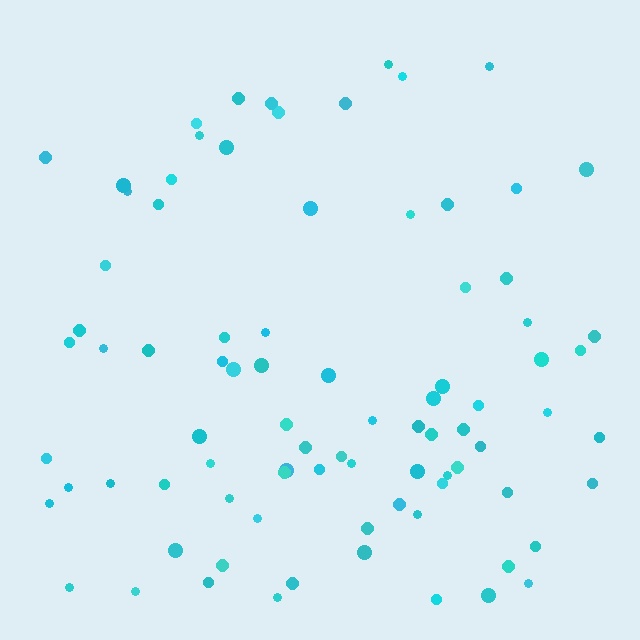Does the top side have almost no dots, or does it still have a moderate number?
Still a moderate number, just noticeably fewer than the bottom.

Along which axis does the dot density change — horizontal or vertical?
Vertical.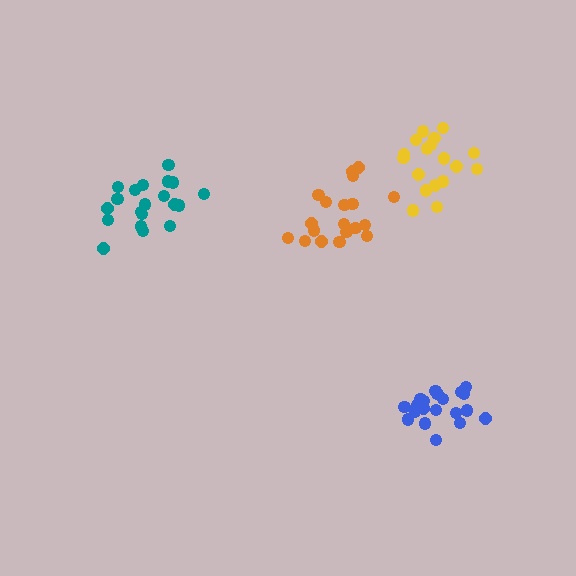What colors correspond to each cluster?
The clusters are colored: blue, yellow, orange, teal.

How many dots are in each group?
Group 1: 21 dots, Group 2: 18 dots, Group 3: 19 dots, Group 4: 21 dots (79 total).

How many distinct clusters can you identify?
There are 4 distinct clusters.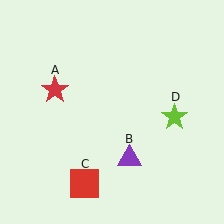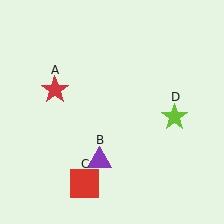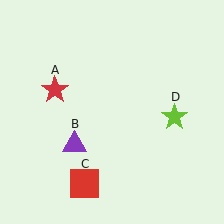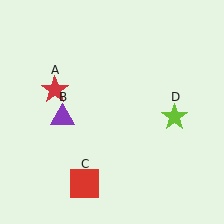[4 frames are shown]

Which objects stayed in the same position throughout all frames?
Red star (object A) and red square (object C) and lime star (object D) remained stationary.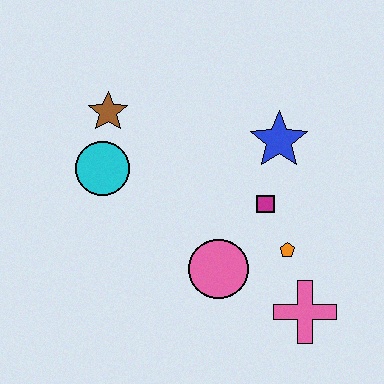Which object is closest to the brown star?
The cyan circle is closest to the brown star.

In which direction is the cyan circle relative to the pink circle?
The cyan circle is to the left of the pink circle.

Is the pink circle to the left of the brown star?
No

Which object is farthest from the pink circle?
The brown star is farthest from the pink circle.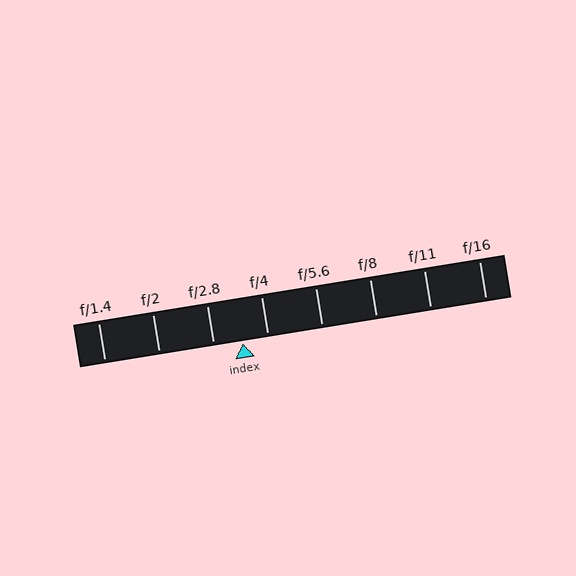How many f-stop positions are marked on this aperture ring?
There are 8 f-stop positions marked.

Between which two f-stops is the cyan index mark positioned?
The index mark is between f/2.8 and f/4.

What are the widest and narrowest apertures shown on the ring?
The widest aperture shown is f/1.4 and the narrowest is f/16.